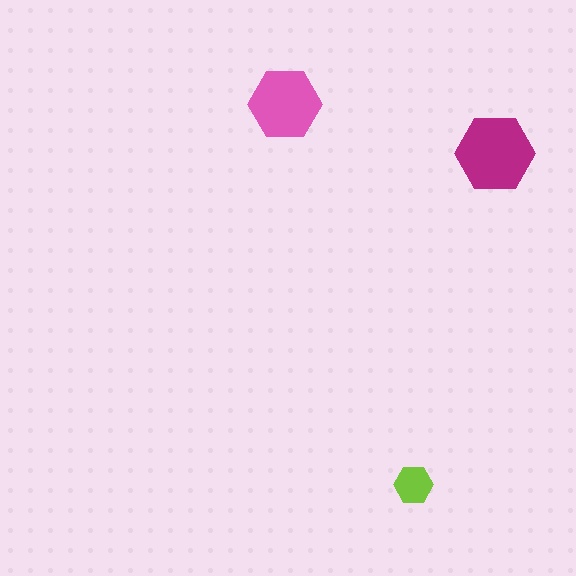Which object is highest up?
The pink hexagon is topmost.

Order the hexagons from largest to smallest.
the magenta one, the pink one, the lime one.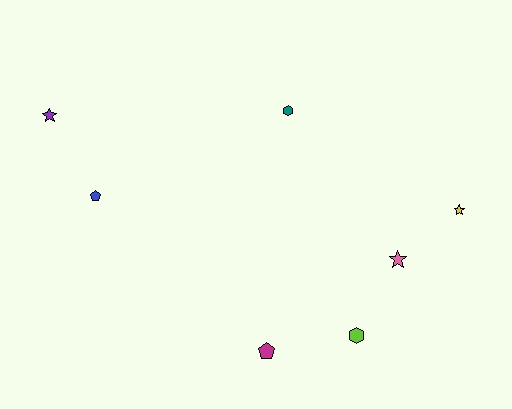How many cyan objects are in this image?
There are no cyan objects.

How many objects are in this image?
There are 7 objects.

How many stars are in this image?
There are 3 stars.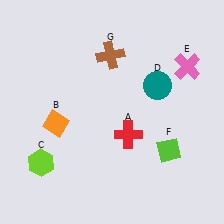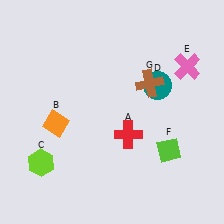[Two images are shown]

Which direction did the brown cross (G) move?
The brown cross (G) moved right.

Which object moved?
The brown cross (G) moved right.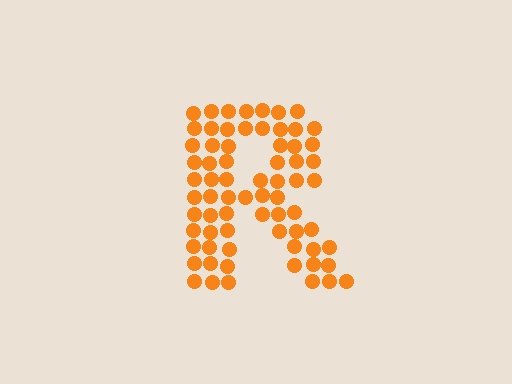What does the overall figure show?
The overall figure shows the letter R.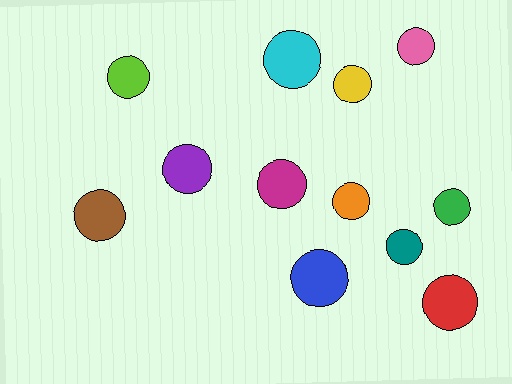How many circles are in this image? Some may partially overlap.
There are 12 circles.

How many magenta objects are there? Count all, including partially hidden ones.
There is 1 magenta object.